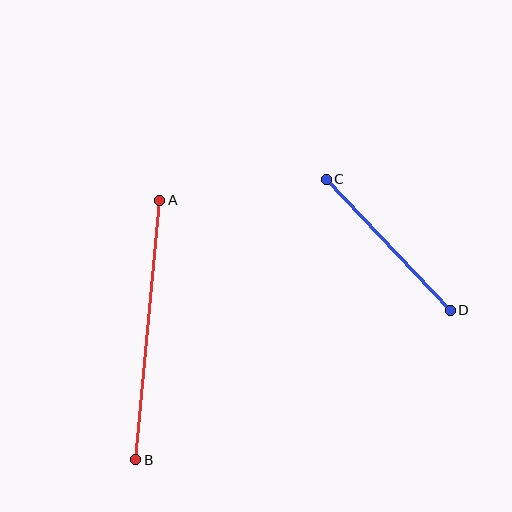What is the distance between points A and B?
The distance is approximately 260 pixels.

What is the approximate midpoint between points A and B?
The midpoint is at approximately (148, 330) pixels.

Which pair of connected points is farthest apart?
Points A and B are farthest apart.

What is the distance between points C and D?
The distance is approximately 180 pixels.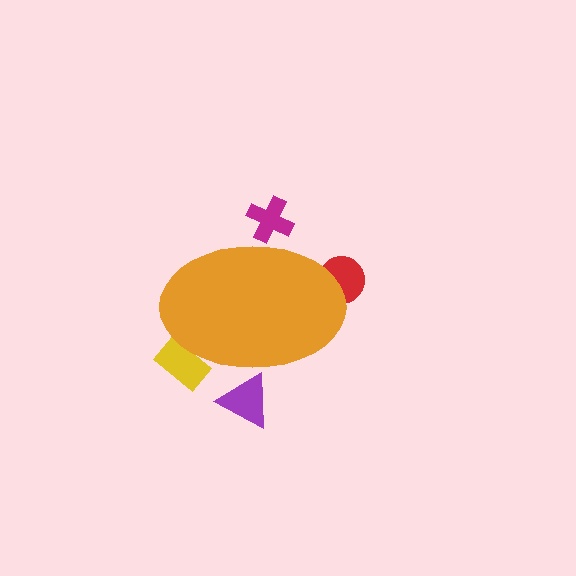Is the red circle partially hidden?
Yes, the red circle is partially hidden behind the orange ellipse.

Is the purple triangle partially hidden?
Yes, the purple triangle is partially hidden behind the orange ellipse.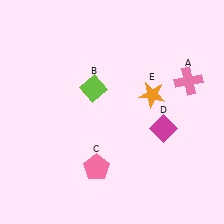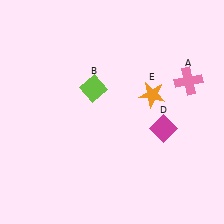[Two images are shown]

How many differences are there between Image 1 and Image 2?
There is 1 difference between the two images.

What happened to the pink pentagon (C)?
The pink pentagon (C) was removed in Image 2. It was in the bottom-left area of Image 1.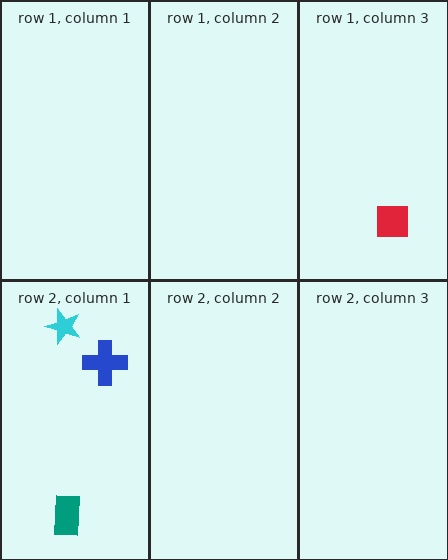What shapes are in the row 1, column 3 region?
The red square.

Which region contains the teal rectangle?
The row 2, column 1 region.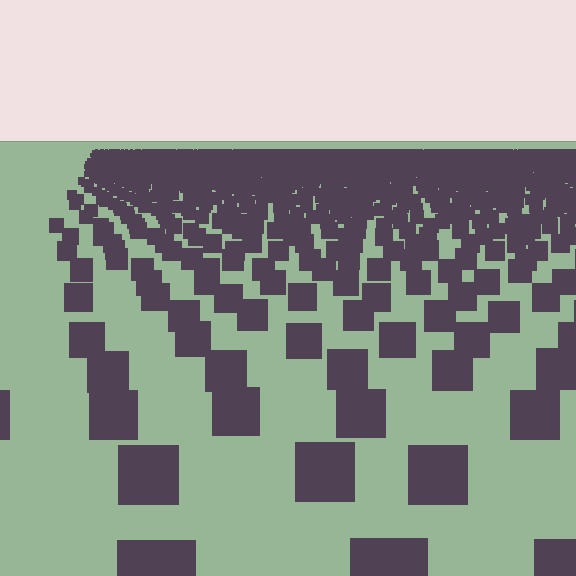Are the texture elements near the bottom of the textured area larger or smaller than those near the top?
Larger. Near the bottom, elements are closer to the viewer and appear at a bigger on-screen size.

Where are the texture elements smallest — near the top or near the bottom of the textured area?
Near the top.